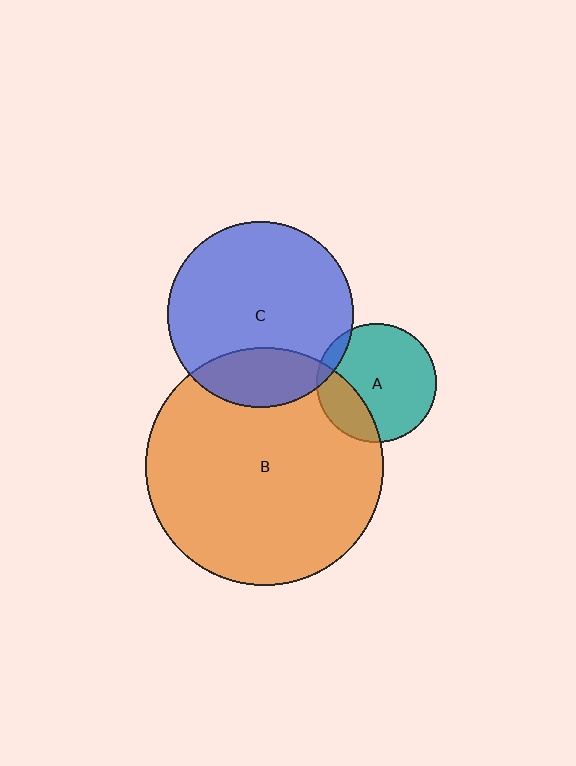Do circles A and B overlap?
Yes.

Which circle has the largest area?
Circle B (orange).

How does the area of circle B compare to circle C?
Approximately 1.6 times.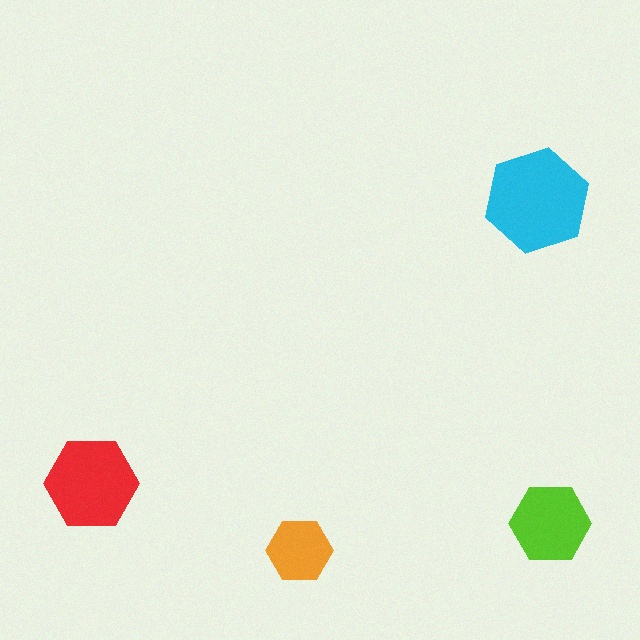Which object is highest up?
The cyan hexagon is topmost.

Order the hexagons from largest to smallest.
the cyan one, the red one, the lime one, the orange one.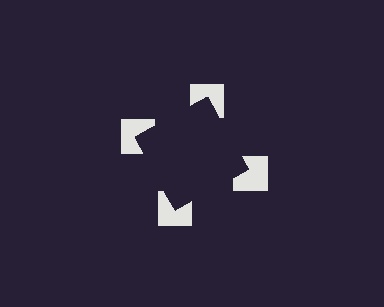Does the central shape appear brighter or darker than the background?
It typically appears slightly darker than the background, even though no actual brightness change is drawn.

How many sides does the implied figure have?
4 sides.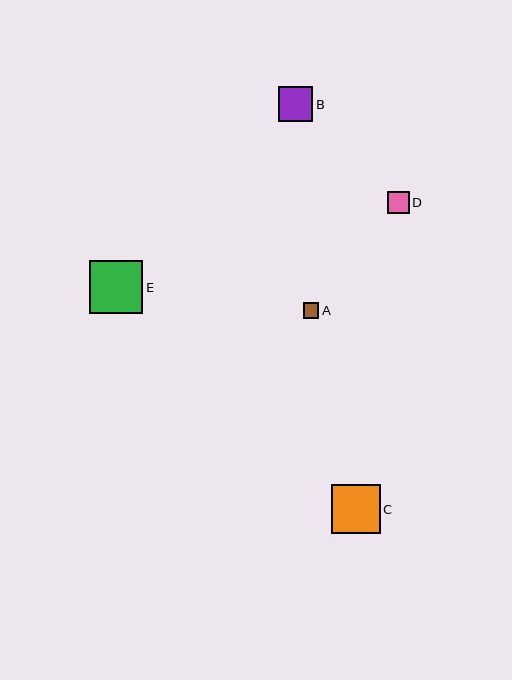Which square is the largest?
Square E is the largest with a size of approximately 53 pixels.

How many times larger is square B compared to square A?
Square B is approximately 2.3 times the size of square A.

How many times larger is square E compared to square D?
Square E is approximately 2.5 times the size of square D.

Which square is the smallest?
Square A is the smallest with a size of approximately 15 pixels.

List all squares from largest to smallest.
From largest to smallest: E, C, B, D, A.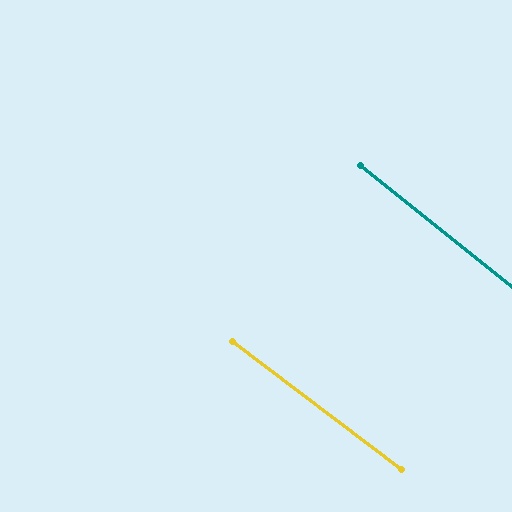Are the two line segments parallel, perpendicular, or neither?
Parallel — their directions differ by only 1.5°.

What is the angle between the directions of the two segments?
Approximately 2 degrees.